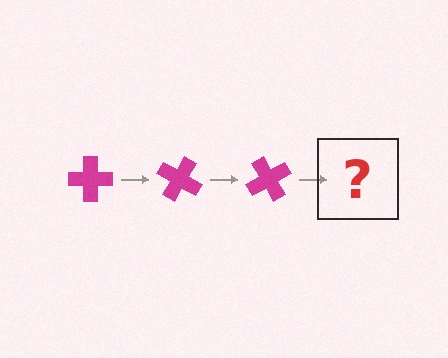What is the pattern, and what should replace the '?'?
The pattern is that the cross rotates 30 degrees each step. The '?' should be a magenta cross rotated 90 degrees.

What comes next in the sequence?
The next element should be a magenta cross rotated 90 degrees.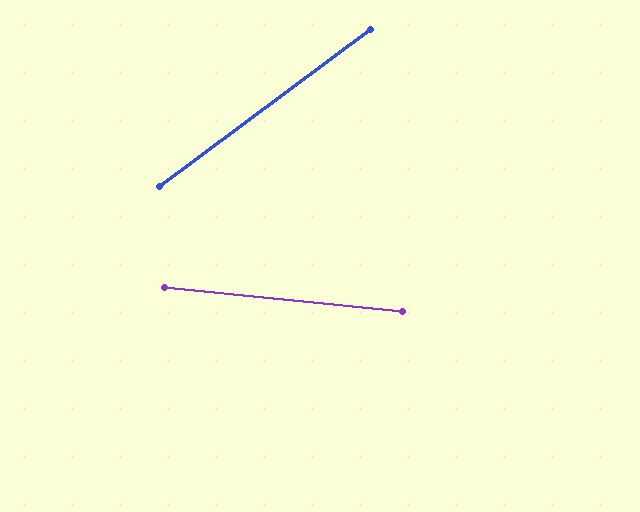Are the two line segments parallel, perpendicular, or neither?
Neither parallel nor perpendicular — they differ by about 42°.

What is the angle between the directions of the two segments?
Approximately 42 degrees.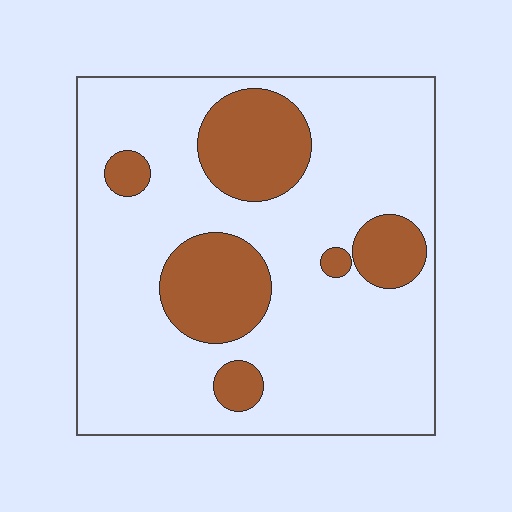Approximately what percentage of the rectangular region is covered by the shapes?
Approximately 25%.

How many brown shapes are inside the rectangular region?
6.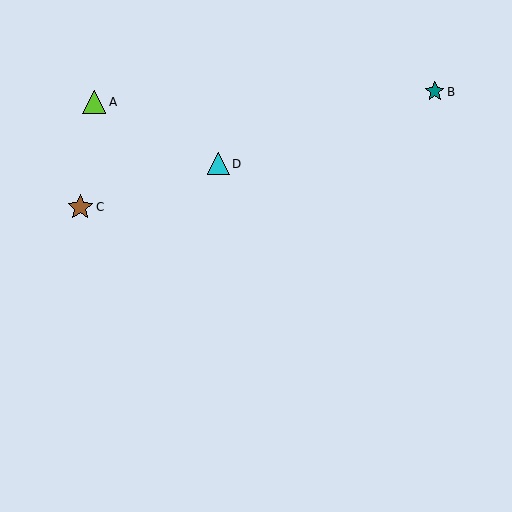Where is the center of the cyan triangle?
The center of the cyan triangle is at (218, 164).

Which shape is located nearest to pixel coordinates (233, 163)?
The cyan triangle (labeled D) at (218, 164) is nearest to that location.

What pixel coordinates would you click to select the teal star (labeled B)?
Click at (435, 92) to select the teal star B.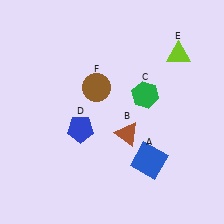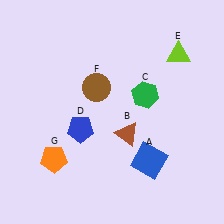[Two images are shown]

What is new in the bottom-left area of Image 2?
An orange pentagon (G) was added in the bottom-left area of Image 2.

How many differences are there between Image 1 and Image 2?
There is 1 difference between the two images.